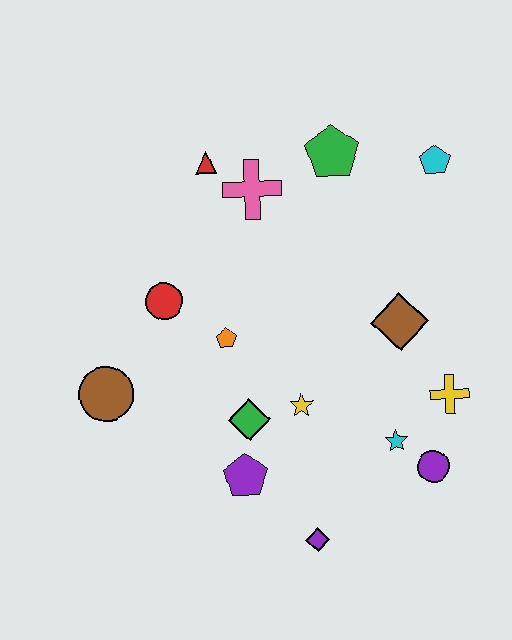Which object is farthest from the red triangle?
The purple diamond is farthest from the red triangle.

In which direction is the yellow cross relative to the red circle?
The yellow cross is to the right of the red circle.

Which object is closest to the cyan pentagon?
The green pentagon is closest to the cyan pentagon.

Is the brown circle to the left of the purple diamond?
Yes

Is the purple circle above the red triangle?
No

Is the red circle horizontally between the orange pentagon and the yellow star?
No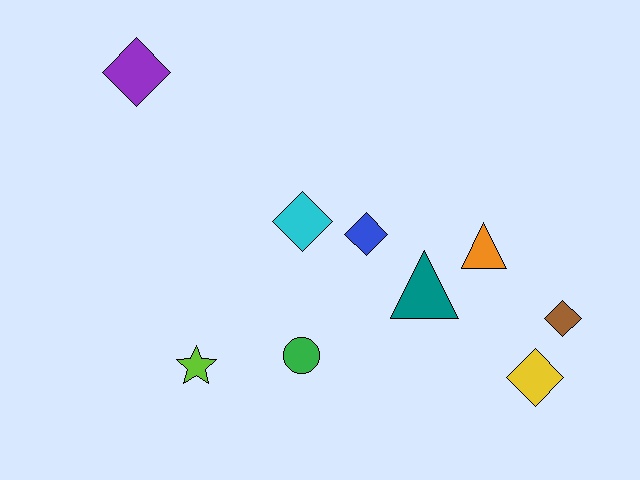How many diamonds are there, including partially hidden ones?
There are 5 diamonds.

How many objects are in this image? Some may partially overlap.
There are 9 objects.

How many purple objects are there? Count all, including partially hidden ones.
There is 1 purple object.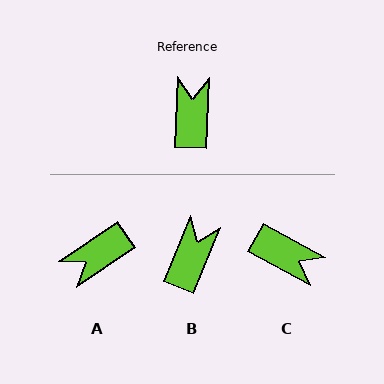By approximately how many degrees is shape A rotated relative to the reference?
Approximately 126 degrees counter-clockwise.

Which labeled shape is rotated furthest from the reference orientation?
A, about 126 degrees away.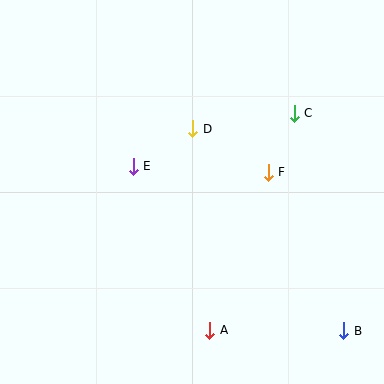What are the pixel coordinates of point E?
Point E is at (133, 166).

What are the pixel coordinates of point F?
Point F is at (268, 172).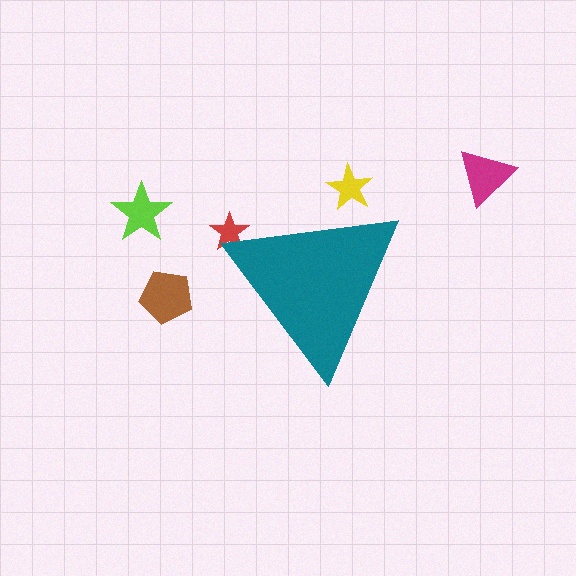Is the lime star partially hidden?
No, the lime star is fully visible.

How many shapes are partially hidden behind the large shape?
2 shapes are partially hidden.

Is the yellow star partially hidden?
Yes, the yellow star is partially hidden behind the teal triangle.